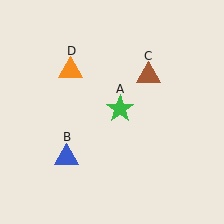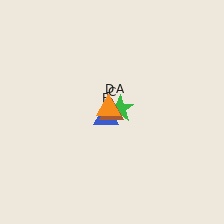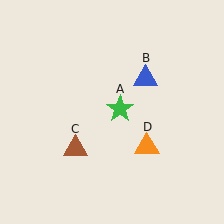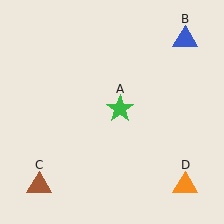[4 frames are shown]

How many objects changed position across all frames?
3 objects changed position: blue triangle (object B), brown triangle (object C), orange triangle (object D).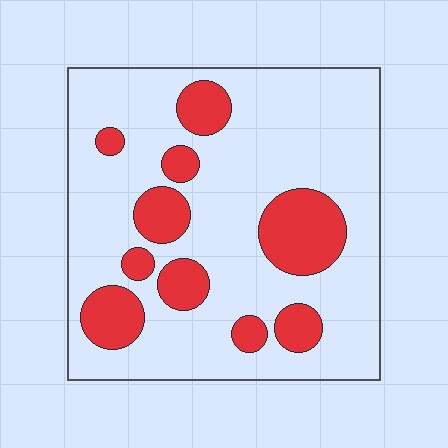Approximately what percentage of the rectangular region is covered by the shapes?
Approximately 25%.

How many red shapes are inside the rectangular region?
10.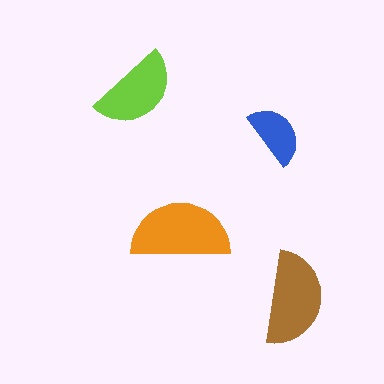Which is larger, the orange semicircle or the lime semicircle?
The orange one.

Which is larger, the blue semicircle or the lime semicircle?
The lime one.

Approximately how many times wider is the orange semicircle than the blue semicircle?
About 1.5 times wider.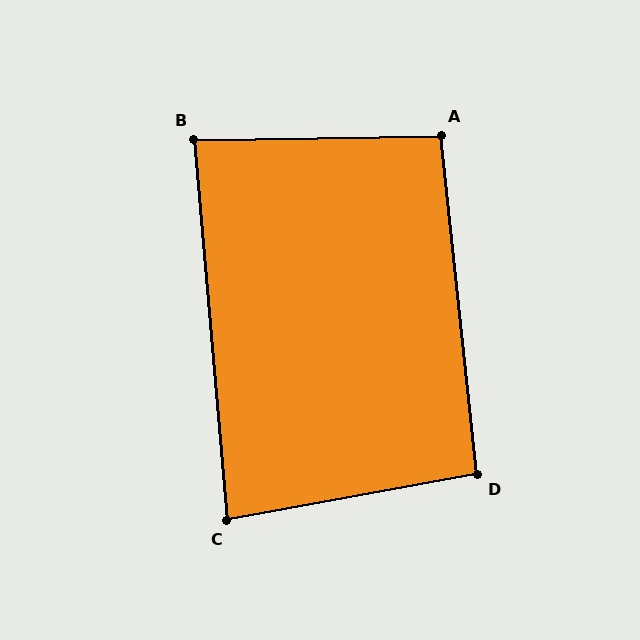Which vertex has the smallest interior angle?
C, at approximately 85 degrees.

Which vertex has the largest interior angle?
A, at approximately 95 degrees.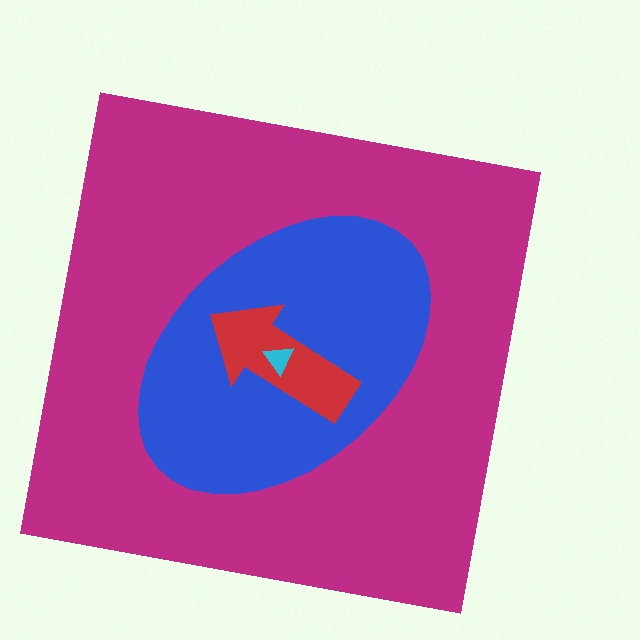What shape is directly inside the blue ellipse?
The red arrow.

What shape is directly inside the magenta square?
The blue ellipse.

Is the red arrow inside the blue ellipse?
Yes.